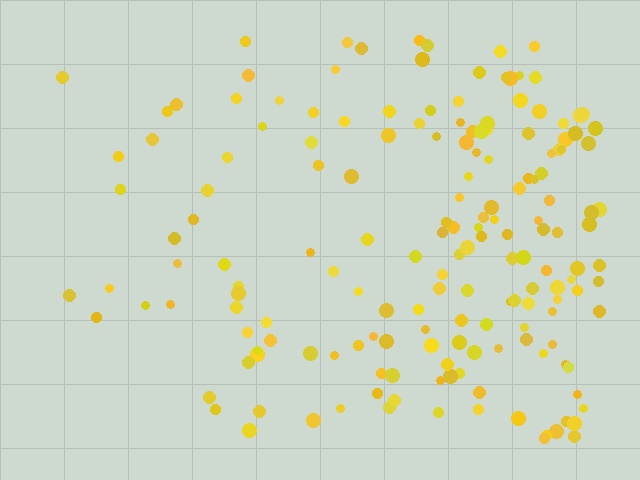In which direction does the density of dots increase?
From left to right, with the right side densest.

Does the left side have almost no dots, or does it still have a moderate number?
Still a moderate number, just noticeably fewer than the right.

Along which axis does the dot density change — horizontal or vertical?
Horizontal.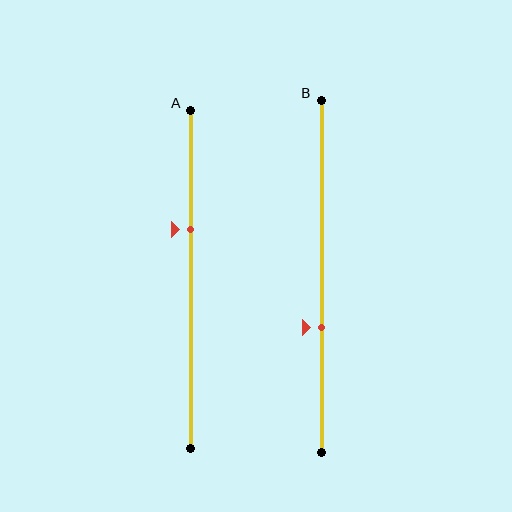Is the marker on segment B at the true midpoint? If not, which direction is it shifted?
No, the marker on segment B is shifted downward by about 15% of the segment length.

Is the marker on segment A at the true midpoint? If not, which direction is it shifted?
No, the marker on segment A is shifted upward by about 15% of the segment length.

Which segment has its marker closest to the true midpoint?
Segment B has its marker closest to the true midpoint.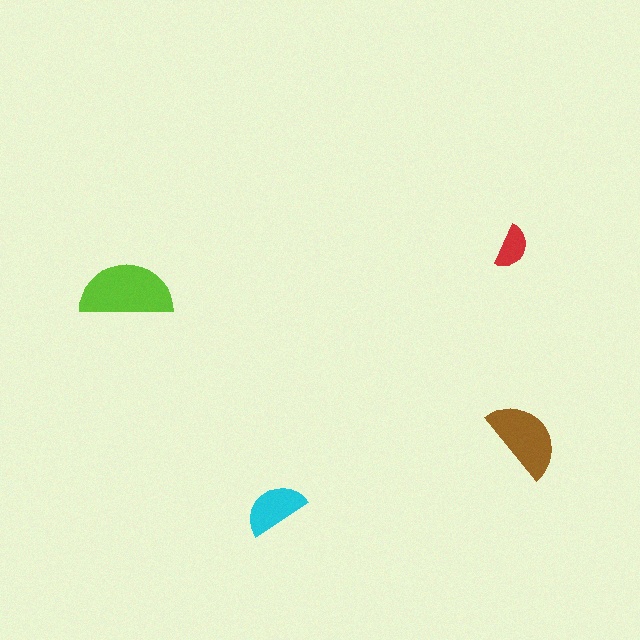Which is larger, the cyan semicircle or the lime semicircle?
The lime one.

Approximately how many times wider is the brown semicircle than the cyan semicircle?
About 1.5 times wider.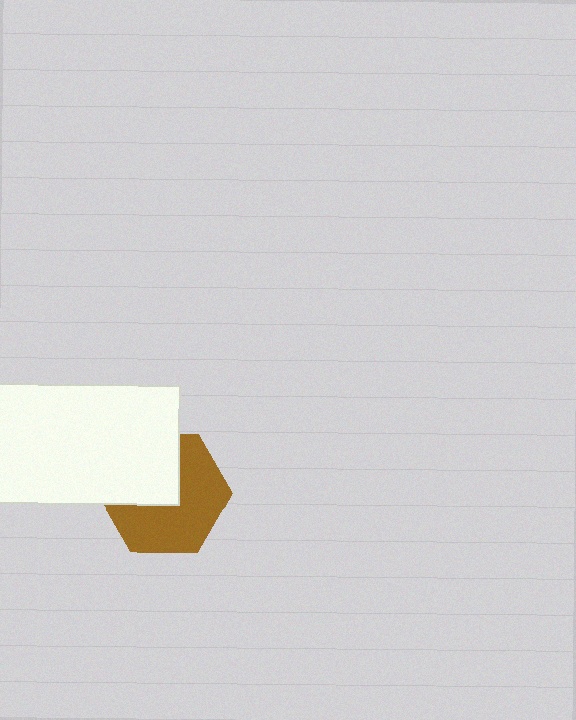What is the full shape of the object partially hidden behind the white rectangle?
The partially hidden object is a brown hexagon.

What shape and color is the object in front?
The object in front is a white rectangle.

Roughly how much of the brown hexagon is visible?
About half of it is visible (roughly 59%).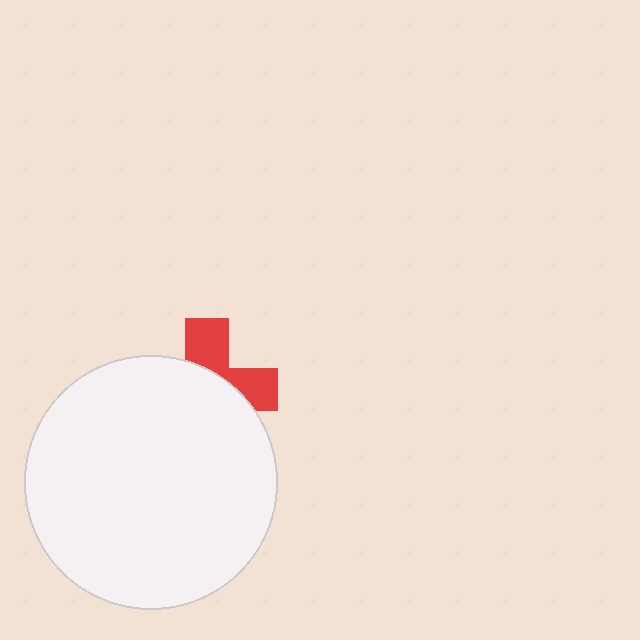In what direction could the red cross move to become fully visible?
The red cross could move up. That would shift it out from behind the white circle entirely.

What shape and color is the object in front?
The object in front is a white circle.